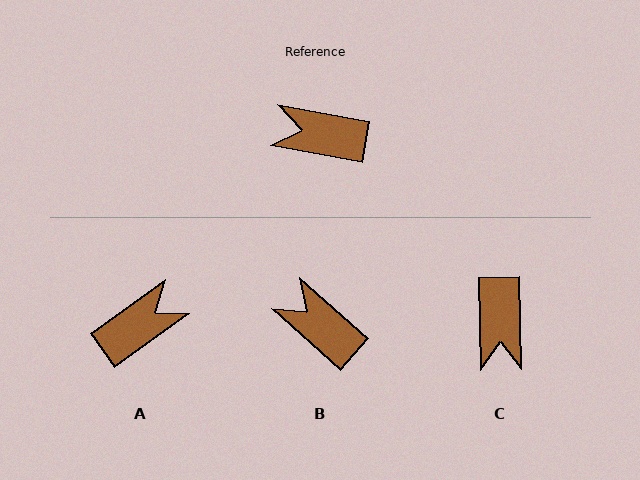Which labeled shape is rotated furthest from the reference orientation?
A, about 134 degrees away.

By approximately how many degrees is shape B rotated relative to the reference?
Approximately 31 degrees clockwise.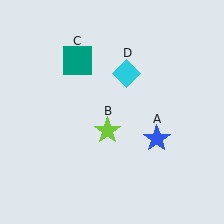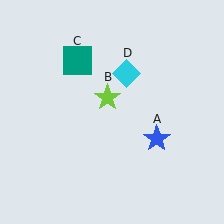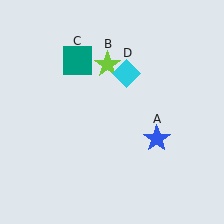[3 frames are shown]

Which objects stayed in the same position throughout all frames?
Blue star (object A) and teal square (object C) and cyan diamond (object D) remained stationary.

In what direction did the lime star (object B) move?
The lime star (object B) moved up.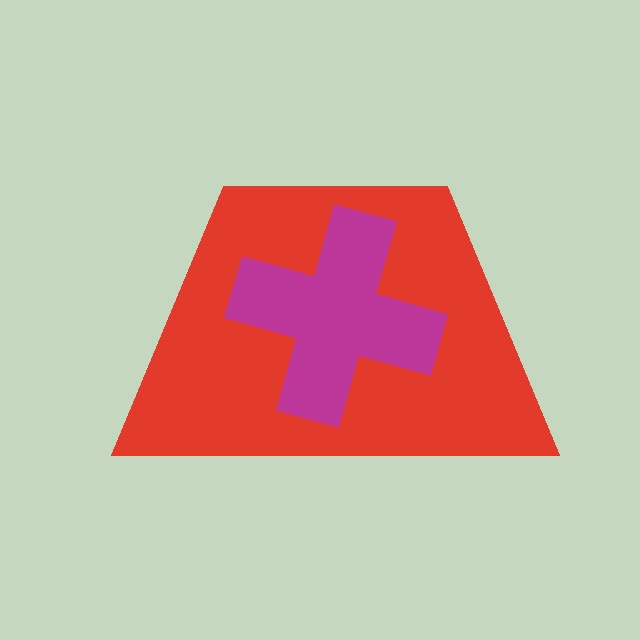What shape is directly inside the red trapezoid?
The magenta cross.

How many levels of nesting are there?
2.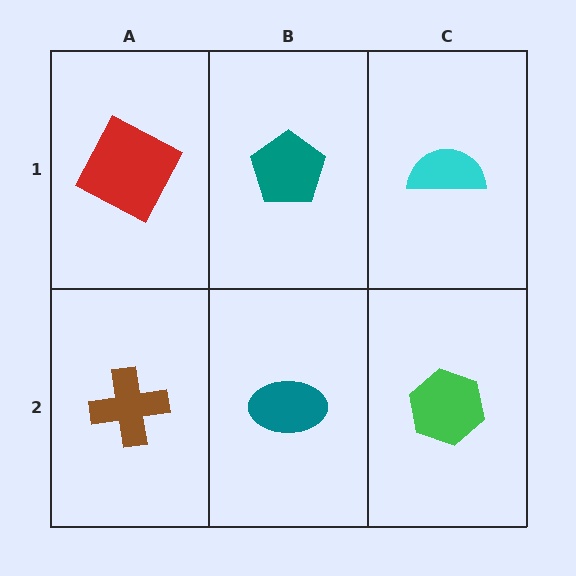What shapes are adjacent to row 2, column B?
A teal pentagon (row 1, column B), a brown cross (row 2, column A), a green hexagon (row 2, column C).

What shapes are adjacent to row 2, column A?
A red square (row 1, column A), a teal ellipse (row 2, column B).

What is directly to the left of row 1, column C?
A teal pentagon.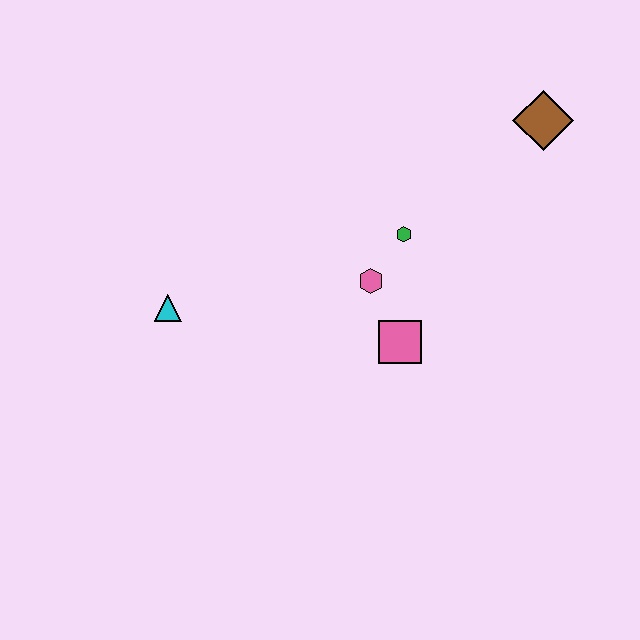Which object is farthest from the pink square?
The brown diamond is farthest from the pink square.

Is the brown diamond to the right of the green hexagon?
Yes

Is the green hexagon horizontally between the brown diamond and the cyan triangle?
Yes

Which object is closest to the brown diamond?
The green hexagon is closest to the brown diamond.